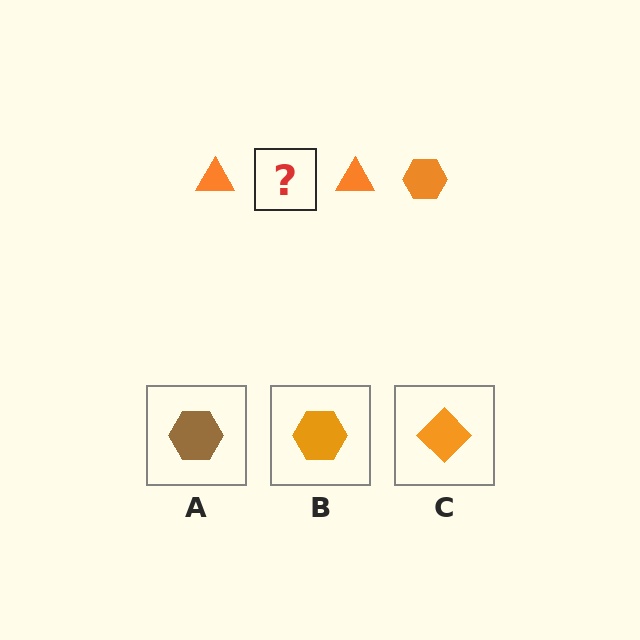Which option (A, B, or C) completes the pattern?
B.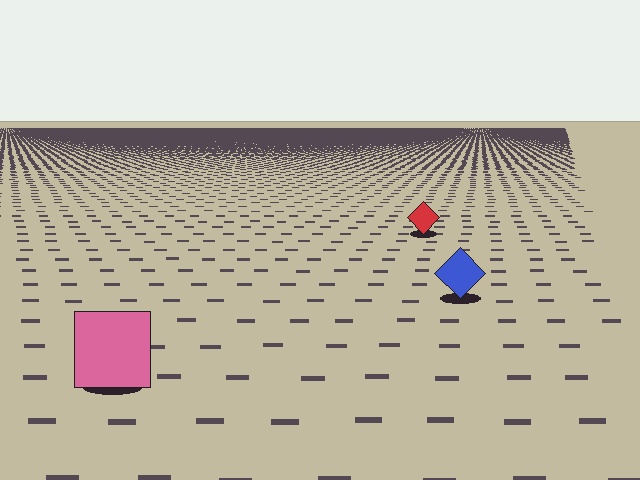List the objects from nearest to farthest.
From nearest to farthest: the pink square, the blue diamond, the red diamond.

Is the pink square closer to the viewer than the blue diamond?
Yes. The pink square is closer — you can tell from the texture gradient: the ground texture is coarser near it.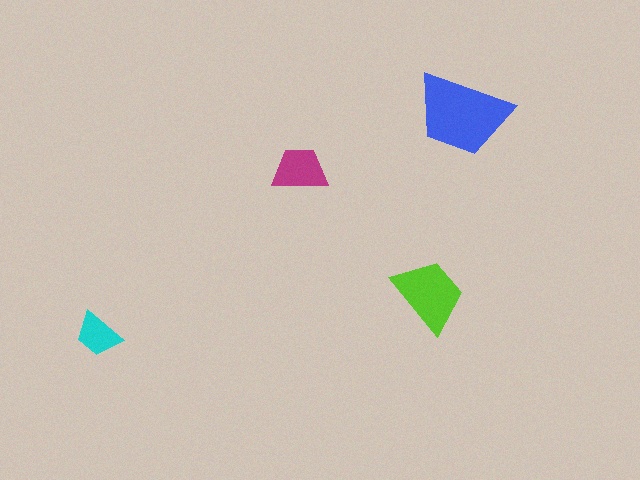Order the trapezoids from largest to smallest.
the blue one, the lime one, the magenta one, the cyan one.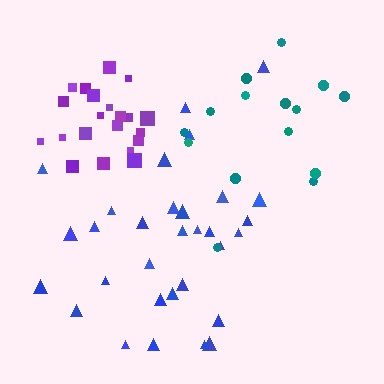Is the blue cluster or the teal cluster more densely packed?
Blue.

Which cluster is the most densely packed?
Purple.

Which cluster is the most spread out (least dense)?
Teal.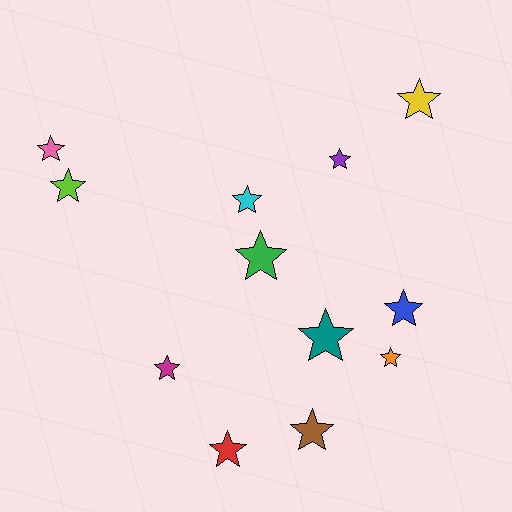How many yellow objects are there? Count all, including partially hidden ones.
There is 1 yellow object.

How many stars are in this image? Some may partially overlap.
There are 12 stars.